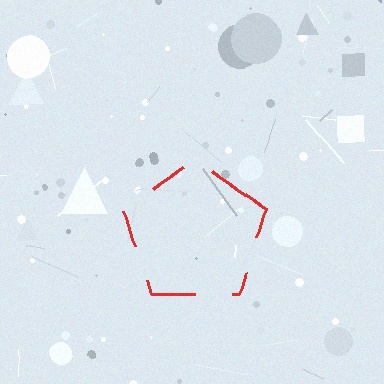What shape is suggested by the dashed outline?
The dashed outline suggests a pentagon.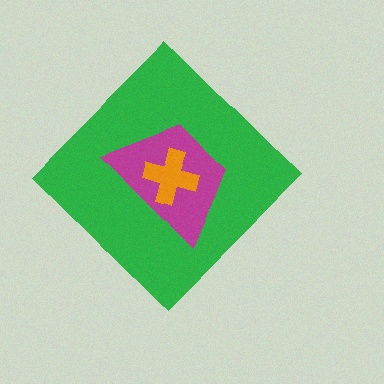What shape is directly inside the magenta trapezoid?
The orange cross.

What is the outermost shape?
The green diamond.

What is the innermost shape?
The orange cross.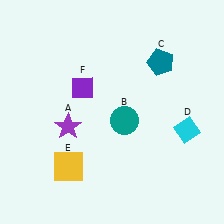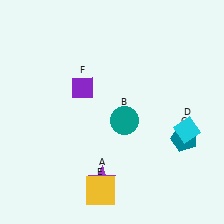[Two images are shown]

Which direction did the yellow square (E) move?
The yellow square (E) moved right.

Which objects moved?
The objects that moved are: the purple star (A), the teal pentagon (C), the yellow square (E).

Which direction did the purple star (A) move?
The purple star (A) moved down.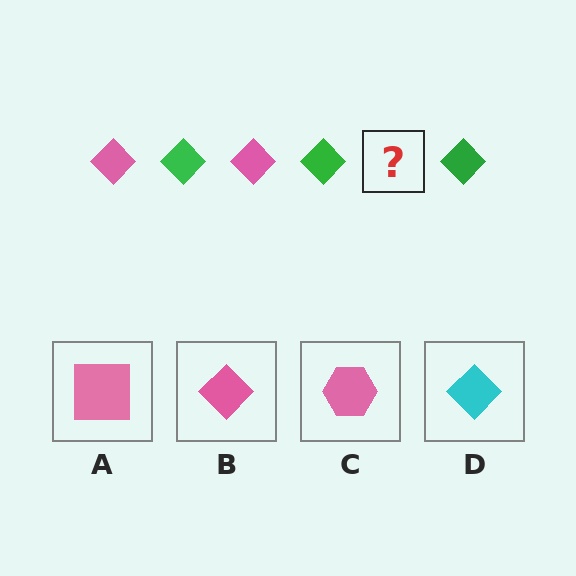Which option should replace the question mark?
Option B.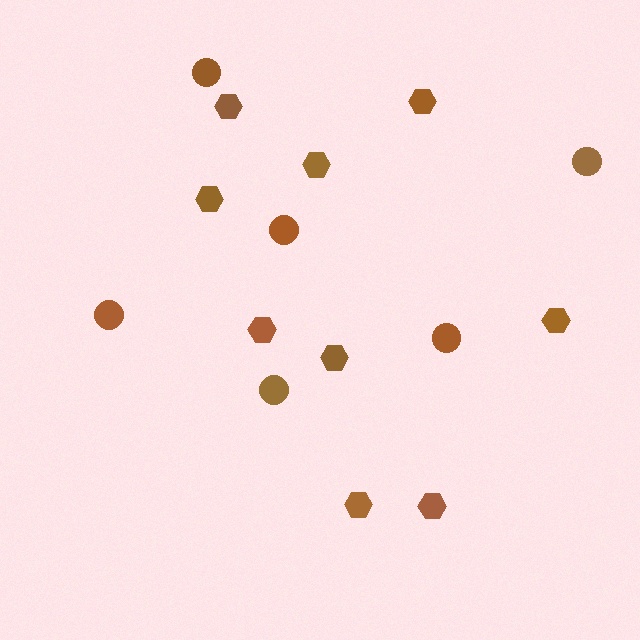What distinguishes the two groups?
There are 2 groups: one group of circles (6) and one group of hexagons (9).